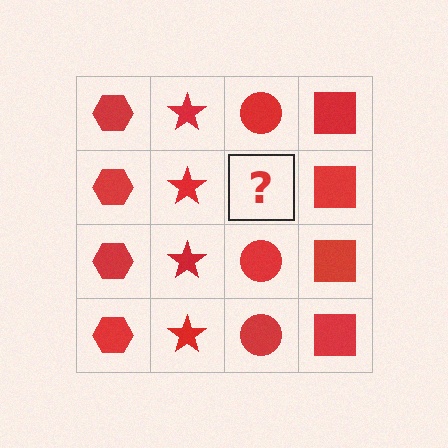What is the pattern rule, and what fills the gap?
The rule is that each column has a consistent shape. The gap should be filled with a red circle.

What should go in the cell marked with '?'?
The missing cell should contain a red circle.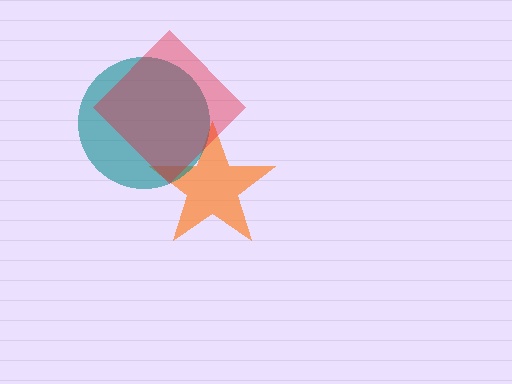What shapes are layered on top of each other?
The layered shapes are: an orange star, a teal circle, a red diamond.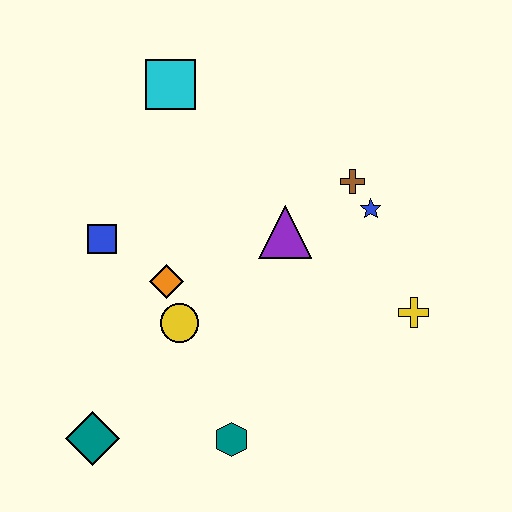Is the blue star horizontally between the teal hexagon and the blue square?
No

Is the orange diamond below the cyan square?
Yes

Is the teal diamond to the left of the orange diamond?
Yes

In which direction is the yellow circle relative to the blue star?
The yellow circle is to the left of the blue star.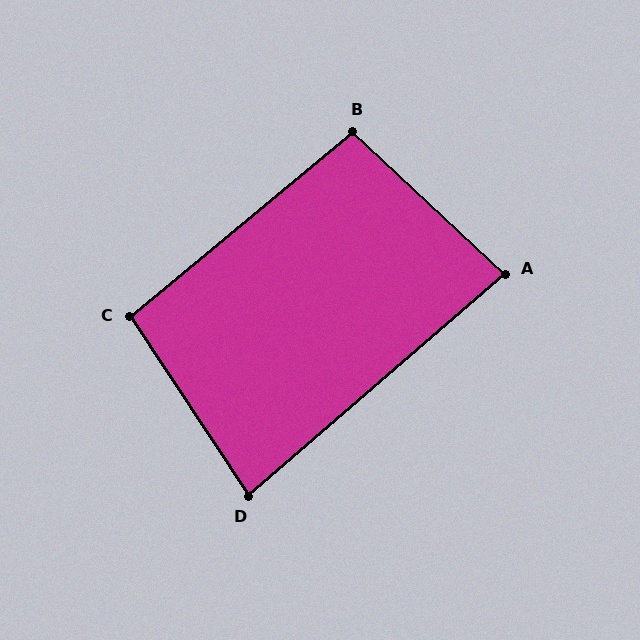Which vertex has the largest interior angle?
B, at approximately 97 degrees.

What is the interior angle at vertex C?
Approximately 96 degrees (obtuse).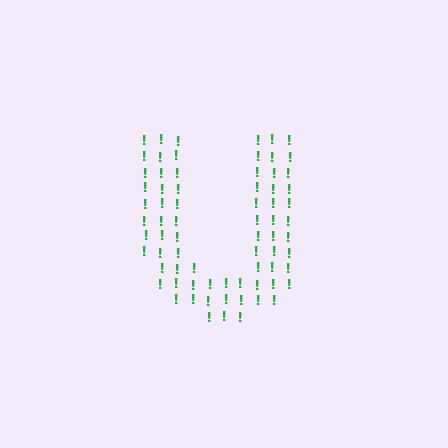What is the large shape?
The large shape is the letter U.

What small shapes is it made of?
It is made of small exclamation marks.